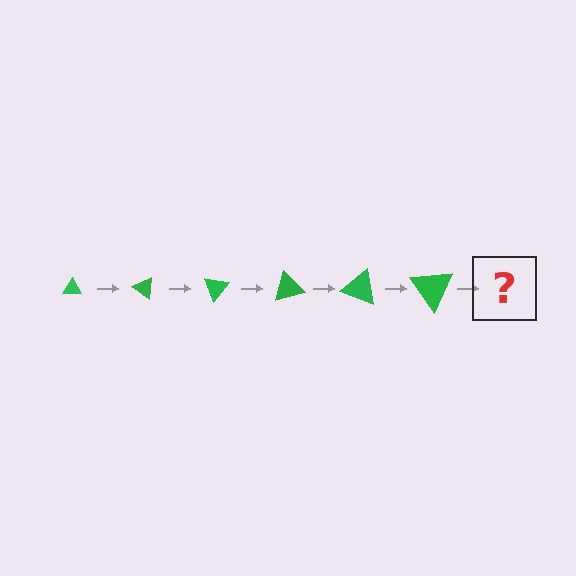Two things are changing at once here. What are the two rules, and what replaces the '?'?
The two rules are that the triangle grows larger each step and it rotates 35 degrees each step. The '?' should be a triangle, larger than the previous one and rotated 210 degrees from the start.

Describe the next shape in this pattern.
It should be a triangle, larger than the previous one and rotated 210 degrees from the start.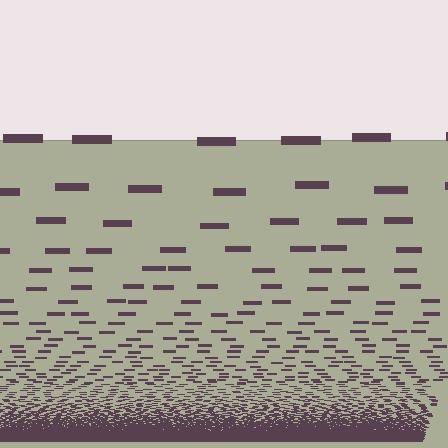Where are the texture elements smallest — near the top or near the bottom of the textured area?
Near the bottom.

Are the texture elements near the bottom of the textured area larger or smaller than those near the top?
Smaller. The gradient is inverted — elements near the bottom are smaller and denser.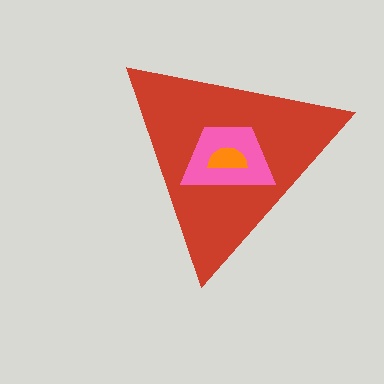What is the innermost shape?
The orange semicircle.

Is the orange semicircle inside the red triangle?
Yes.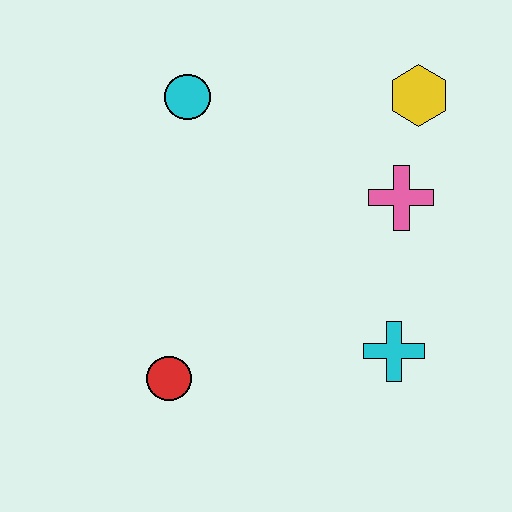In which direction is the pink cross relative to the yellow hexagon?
The pink cross is below the yellow hexagon.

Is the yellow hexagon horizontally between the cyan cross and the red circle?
No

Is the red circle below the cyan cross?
Yes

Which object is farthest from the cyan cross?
The cyan circle is farthest from the cyan cross.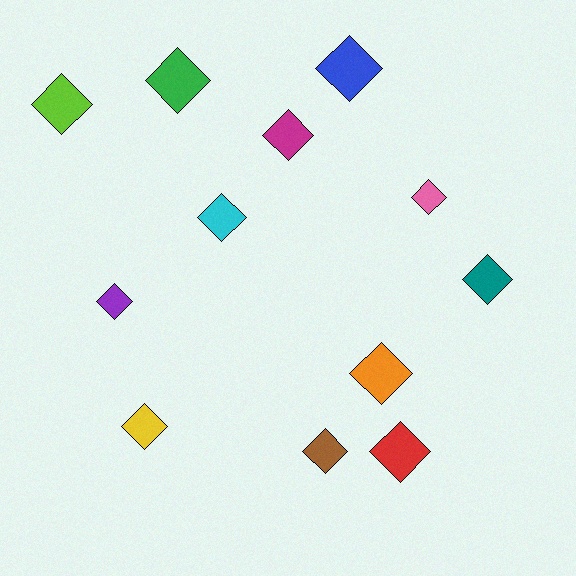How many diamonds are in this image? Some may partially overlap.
There are 12 diamonds.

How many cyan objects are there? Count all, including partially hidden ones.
There is 1 cyan object.